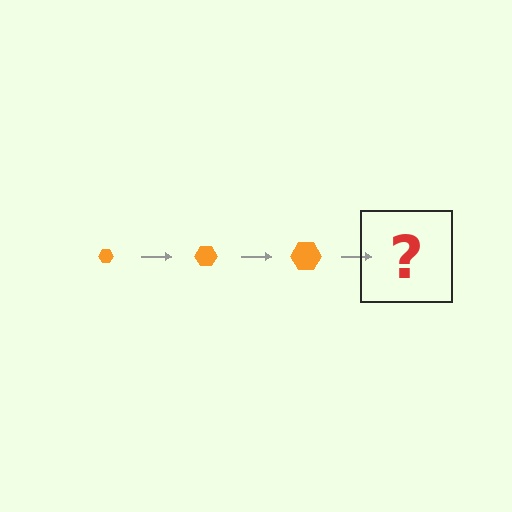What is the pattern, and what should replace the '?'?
The pattern is that the hexagon gets progressively larger each step. The '?' should be an orange hexagon, larger than the previous one.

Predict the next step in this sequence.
The next step is an orange hexagon, larger than the previous one.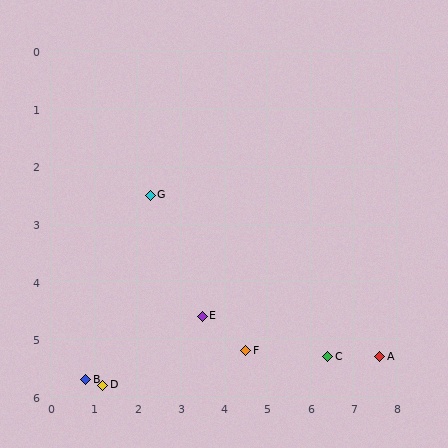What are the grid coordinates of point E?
Point E is at approximately (3.5, 4.6).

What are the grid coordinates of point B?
Point B is at approximately (0.8, 5.7).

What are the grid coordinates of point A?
Point A is at approximately (7.6, 5.3).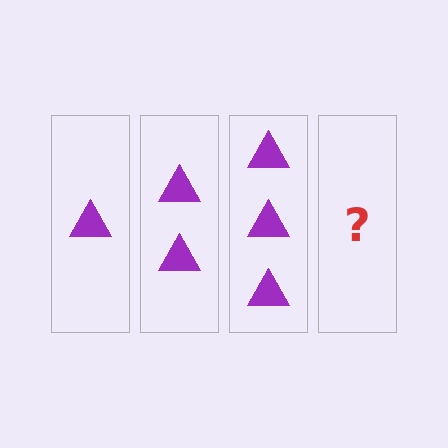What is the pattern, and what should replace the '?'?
The pattern is that each step adds one more triangle. The '?' should be 4 triangles.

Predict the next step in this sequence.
The next step is 4 triangles.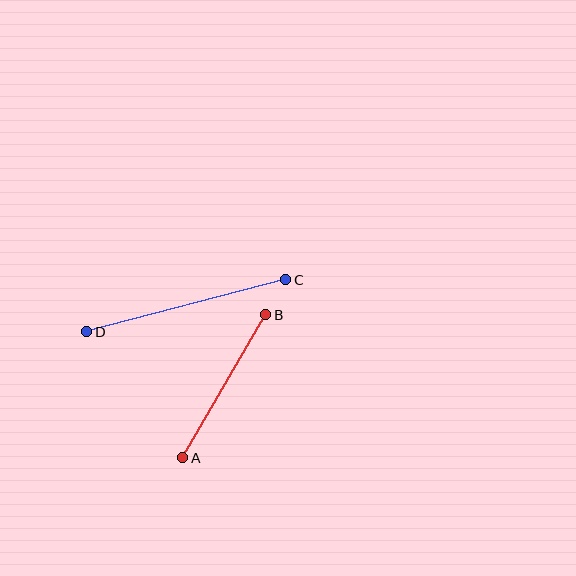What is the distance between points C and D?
The distance is approximately 206 pixels.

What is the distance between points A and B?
The distance is approximately 165 pixels.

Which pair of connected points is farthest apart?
Points C and D are farthest apart.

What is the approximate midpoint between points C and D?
The midpoint is at approximately (186, 306) pixels.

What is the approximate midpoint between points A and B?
The midpoint is at approximately (224, 386) pixels.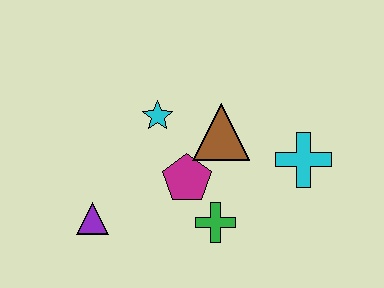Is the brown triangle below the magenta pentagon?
No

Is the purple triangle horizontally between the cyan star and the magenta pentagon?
No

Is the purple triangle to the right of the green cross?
No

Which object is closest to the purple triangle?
The magenta pentagon is closest to the purple triangle.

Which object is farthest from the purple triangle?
The cyan cross is farthest from the purple triangle.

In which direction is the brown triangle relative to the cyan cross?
The brown triangle is to the left of the cyan cross.